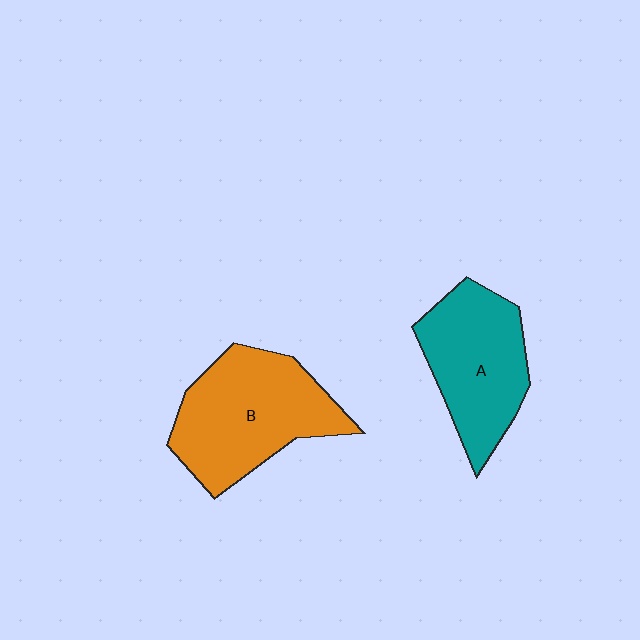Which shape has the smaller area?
Shape A (teal).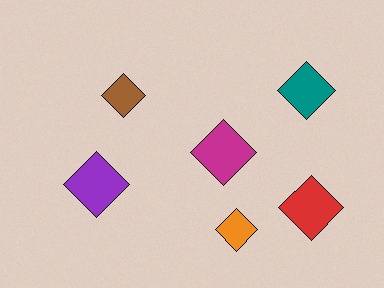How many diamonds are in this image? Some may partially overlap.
There are 6 diamonds.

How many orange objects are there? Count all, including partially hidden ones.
There is 1 orange object.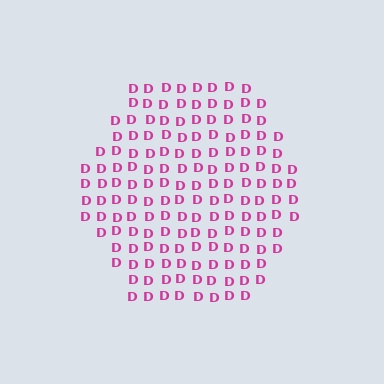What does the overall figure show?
The overall figure shows a hexagon.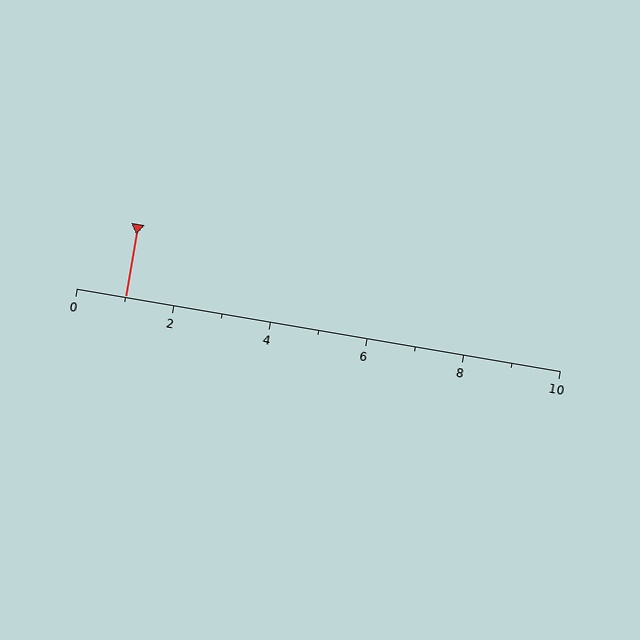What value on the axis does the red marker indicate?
The marker indicates approximately 1.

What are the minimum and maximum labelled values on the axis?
The axis runs from 0 to 10.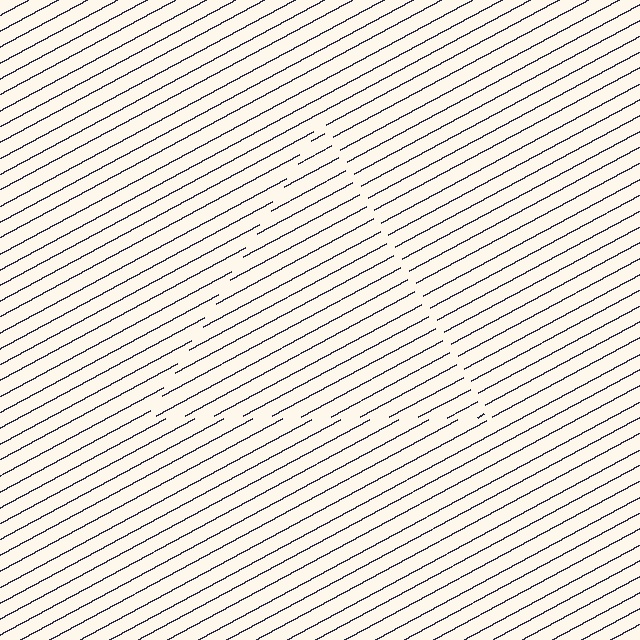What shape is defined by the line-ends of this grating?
An illusory triangle. The interior of the shape contains the same grating, shifted by half a period — the contour is defined by the phase discontinuity where line-ends from the inner and outer gratings abut.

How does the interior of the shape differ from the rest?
The interior of the shape contains the same grating, shifted by half a period — the contour is defined by the phase discontinuity where line-ends from the inner and outer gratings abut.